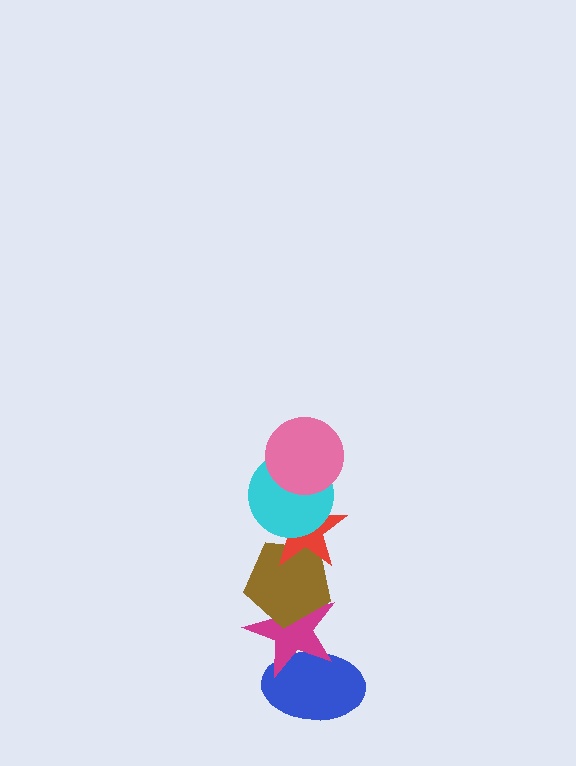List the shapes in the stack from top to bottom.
From top to bottom: the pink circle, the cyan circle, the red star, the brown pentagon, the magenta star, the blue ellipse.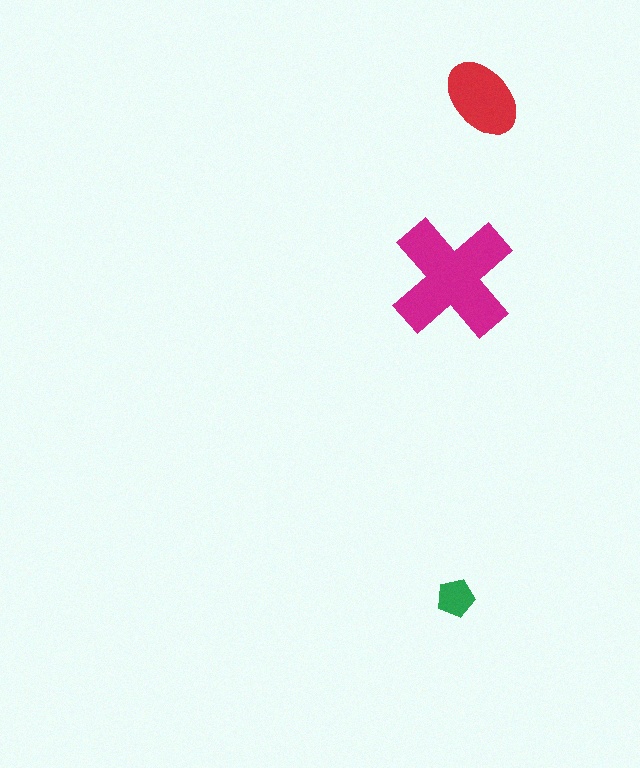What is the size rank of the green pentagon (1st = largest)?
3rd.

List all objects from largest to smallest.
The magenta cross, the red ellipse, the green pentagon.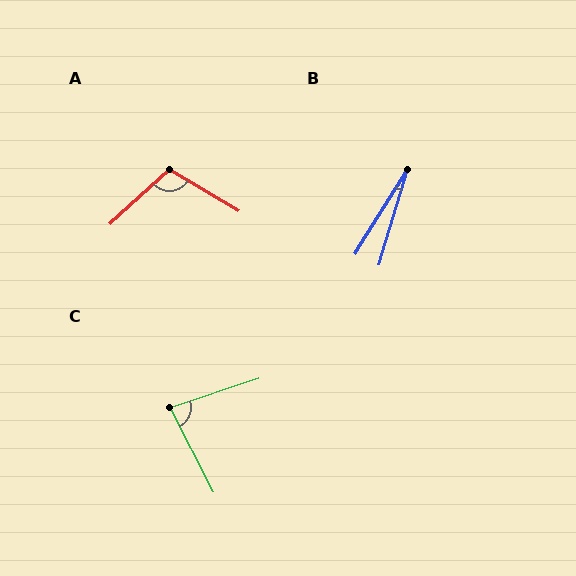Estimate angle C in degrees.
Approximately 81 degrees.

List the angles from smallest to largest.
B (16°), C (81°), A (106°).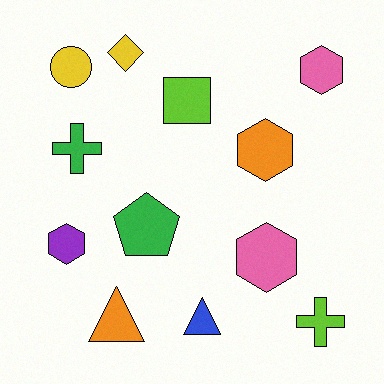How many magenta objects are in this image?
There are no magenta objects.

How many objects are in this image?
There are 12 objects.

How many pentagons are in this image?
There is 1 pentagon.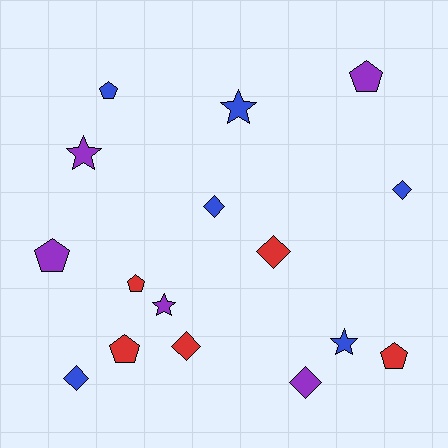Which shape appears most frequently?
Pentagon, with 6 objects.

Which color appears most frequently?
Blue, with 6 objects.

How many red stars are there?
There are no red stars.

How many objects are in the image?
There are 16 objects.